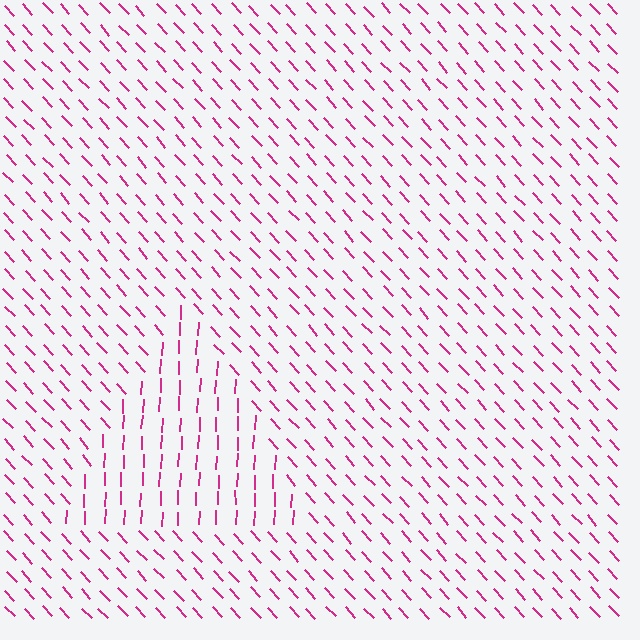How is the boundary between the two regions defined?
The boundary is defined purely by a change in line orientation (approximately 45 degrees difference). All lines are the same color and thickness.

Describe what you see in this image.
The image is filled with small magenta line segments. A triangle region in the image has lines oriented differently from the surrounding lines, creating a visible texture boundary.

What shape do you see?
I see a triangle.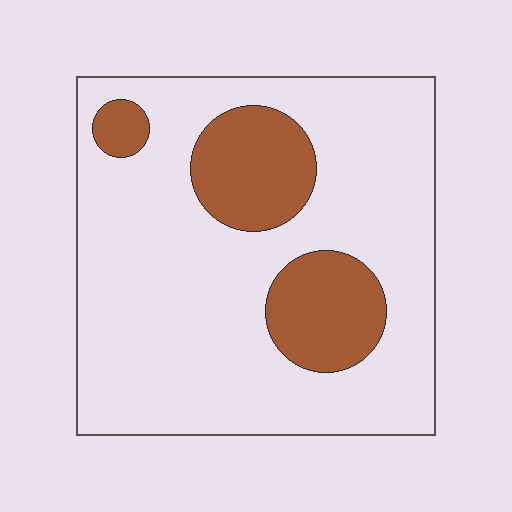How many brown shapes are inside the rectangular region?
3.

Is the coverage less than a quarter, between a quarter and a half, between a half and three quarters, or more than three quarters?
Less than a quarter.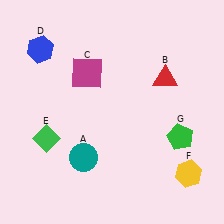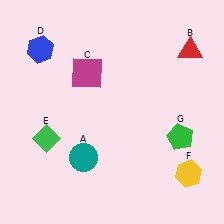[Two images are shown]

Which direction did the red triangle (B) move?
The red triangle (B) moved up.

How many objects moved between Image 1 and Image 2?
1 object moved between the two images.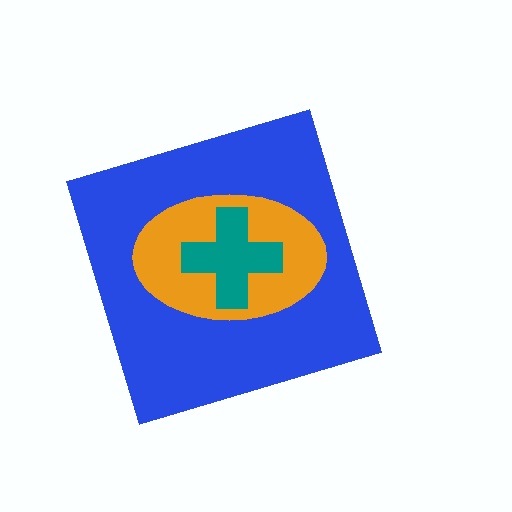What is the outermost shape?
The blue diamond.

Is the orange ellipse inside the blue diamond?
Yes.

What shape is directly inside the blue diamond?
The orange ellipse.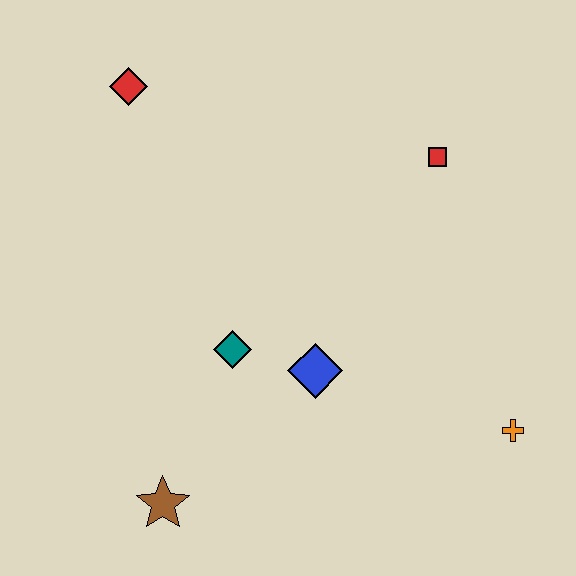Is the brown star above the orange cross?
No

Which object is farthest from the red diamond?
The orange cross is farthest from the red diamond.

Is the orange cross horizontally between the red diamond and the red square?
No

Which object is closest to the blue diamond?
The teal diamond is closest to the blue diamond.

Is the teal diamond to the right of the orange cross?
No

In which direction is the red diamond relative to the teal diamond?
The red diamond is above the teal diamond.